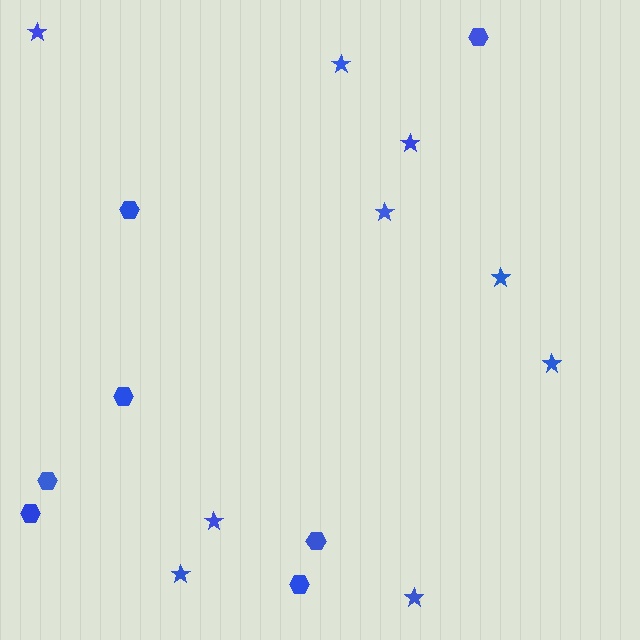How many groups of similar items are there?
There are 2 groups: one group of stars (9) and one group of hexagons (7).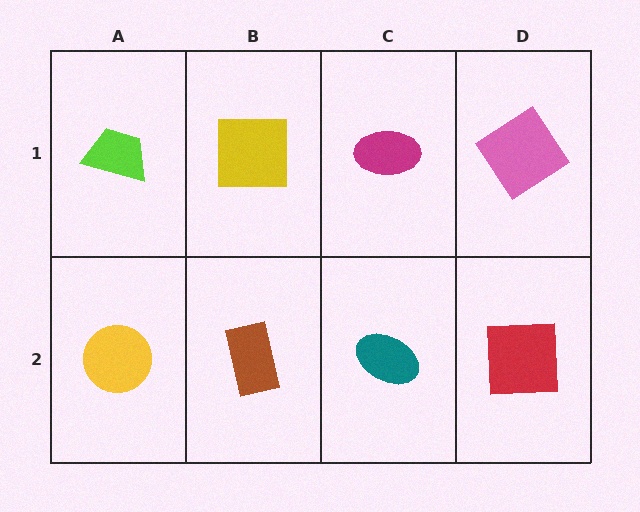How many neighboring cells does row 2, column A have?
2.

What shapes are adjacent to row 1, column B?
A brown rectangle (row 2, column B), a lime trapezoid (row 1, column A), a magenta ellipse (row 1, column C).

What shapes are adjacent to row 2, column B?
A yellow square (row 1, column B), a yellow circle (row 2, column A), a teal ellipse (row 2, column C).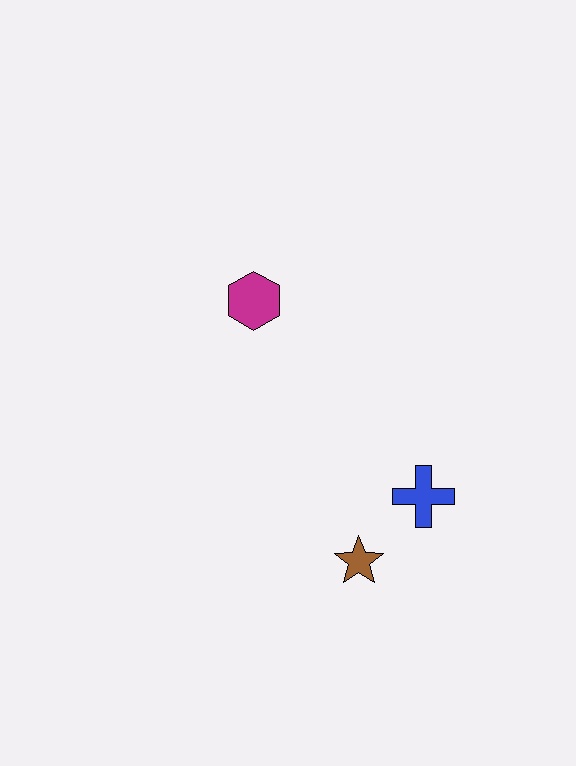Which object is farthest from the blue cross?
The magenta hexagon is farthest from the blue cross.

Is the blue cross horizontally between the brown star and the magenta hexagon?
No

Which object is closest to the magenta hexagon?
The blue cross is closest to the magenta hexagon.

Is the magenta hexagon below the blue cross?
No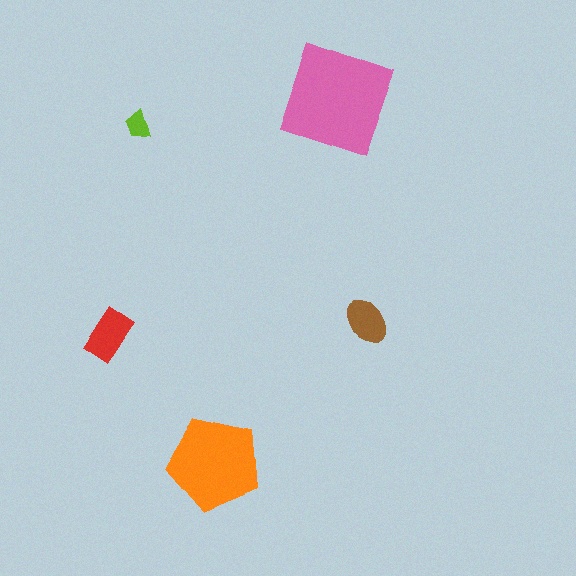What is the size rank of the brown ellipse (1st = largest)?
4th.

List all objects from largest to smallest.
The pink square, the orange pentagon, the red rectangle, the brown ellipse, the lime trapezoid.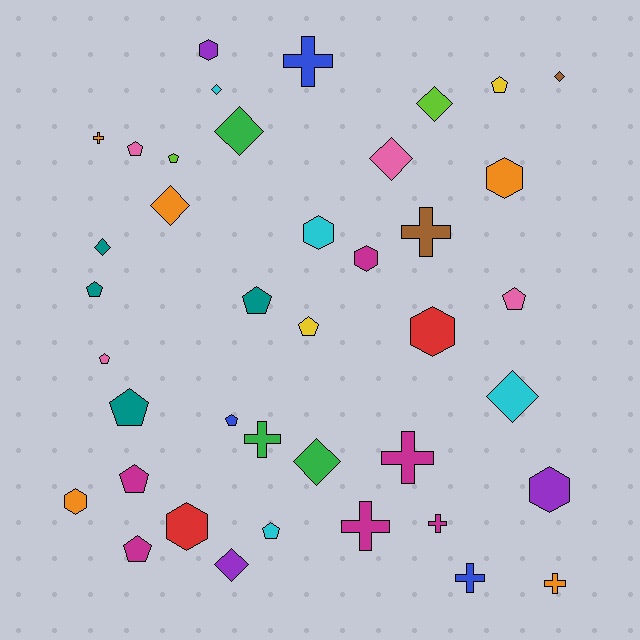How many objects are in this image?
There are 40 objects.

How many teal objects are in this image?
There are 4 teal objects.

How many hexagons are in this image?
There are 8 hexagons.